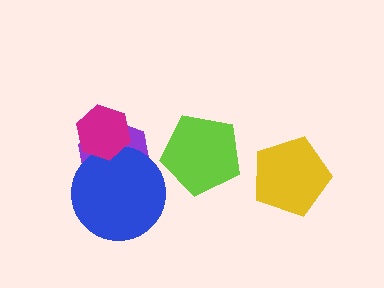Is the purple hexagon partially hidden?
Yes, it is partially covered by another shape.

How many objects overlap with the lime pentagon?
0 objects overlap with the lime pentagon.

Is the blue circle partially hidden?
Yes, it is partially covered by another shape.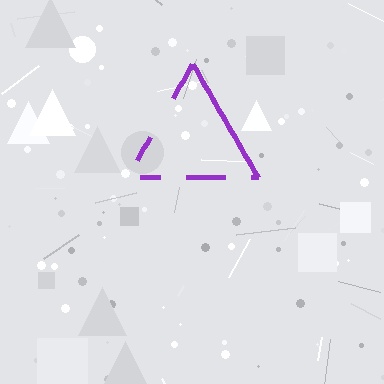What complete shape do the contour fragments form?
The contour fragments form a triangle.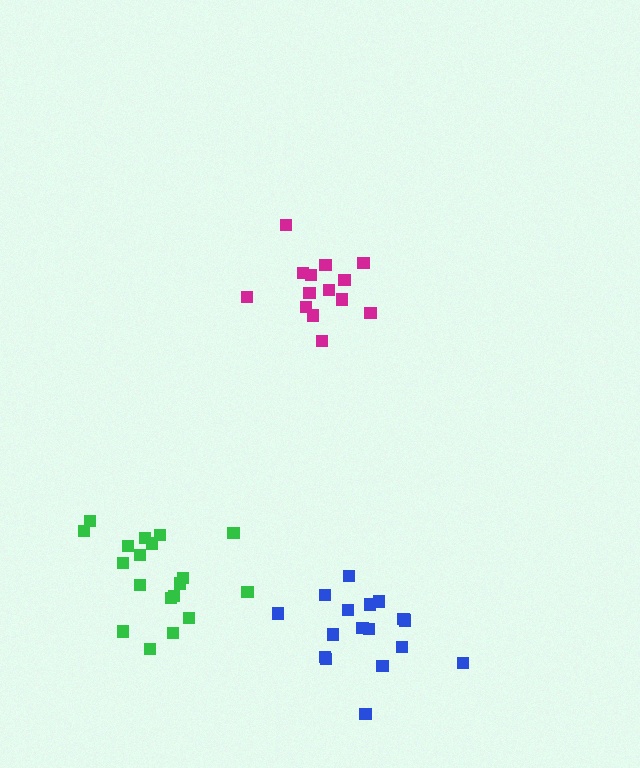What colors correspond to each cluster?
The clusters are colored: green, magenta, blue.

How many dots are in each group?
Group 1: 19 dots, Group 2: 14 dots, Group 3: 17 dots (50 total).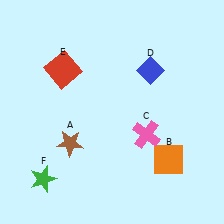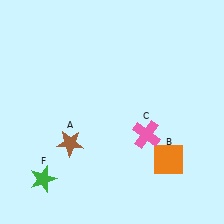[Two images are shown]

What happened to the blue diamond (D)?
The blue diamond (D) was removed in Image 2. It was in the top-right area of Image 1.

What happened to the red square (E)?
The red square (E) was removed in Image 2. It was in the top-left area of Image 1.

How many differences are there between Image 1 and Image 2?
There are 2 differences between the two images.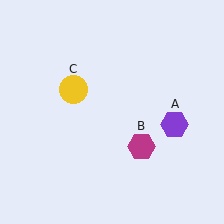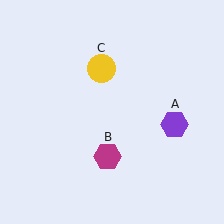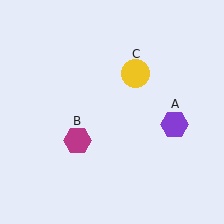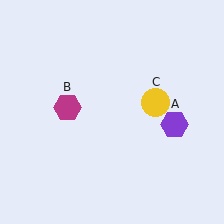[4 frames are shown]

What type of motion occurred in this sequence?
The magenta hexagon (object B), yellow circle (object C) rotated clockwise around the center of the scene.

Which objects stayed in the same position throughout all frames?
Purple hexagon (object A) remained stationary.